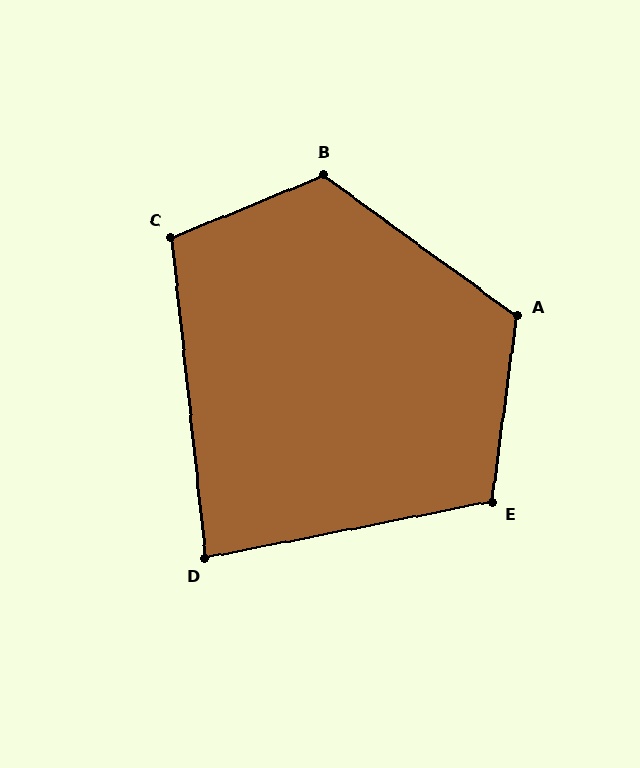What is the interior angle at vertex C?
Approximately 106 degrees (obtuse).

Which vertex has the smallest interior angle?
D, at approximately 85 degrees.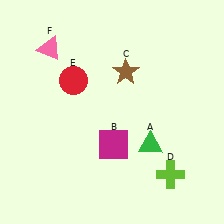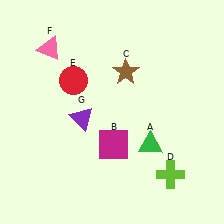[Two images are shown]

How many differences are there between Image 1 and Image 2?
There is 1 difference between the two images.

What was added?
A purple triangle (G) was added in Image 2.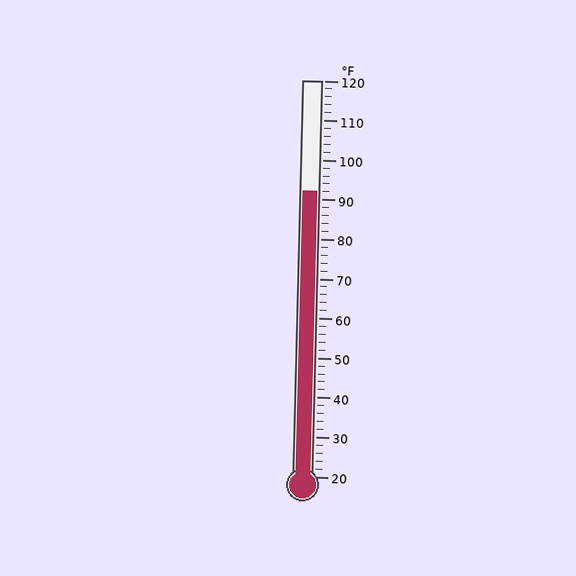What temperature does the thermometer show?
The thermometer shows approximately 92°F.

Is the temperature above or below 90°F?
The temperature is above 90°F.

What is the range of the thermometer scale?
The thermometer scale ranges from 20°F to 120°F.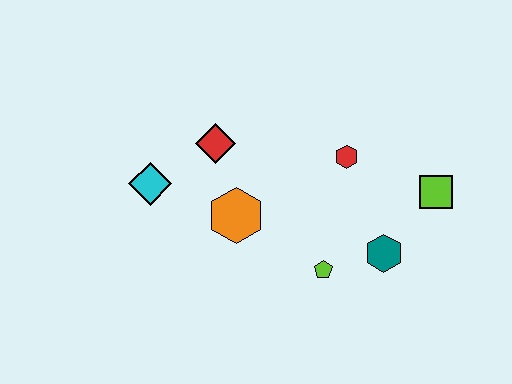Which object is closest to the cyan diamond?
The red diamond is closest to the cyan diamond.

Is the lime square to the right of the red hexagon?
Yes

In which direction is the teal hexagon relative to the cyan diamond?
The teal hexagon is to the right of the cyan diamond.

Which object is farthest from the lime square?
The cyan diamond is farthest from the lime square.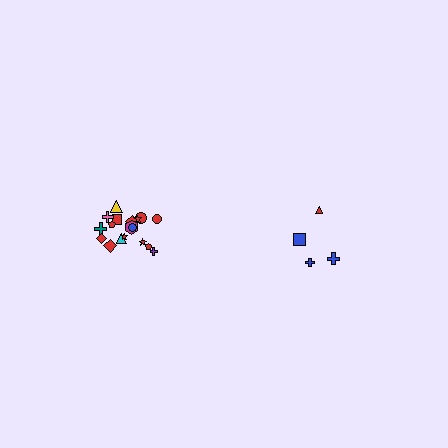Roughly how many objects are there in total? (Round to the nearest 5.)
Roughly 20 objects in total.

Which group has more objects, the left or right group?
The left group.